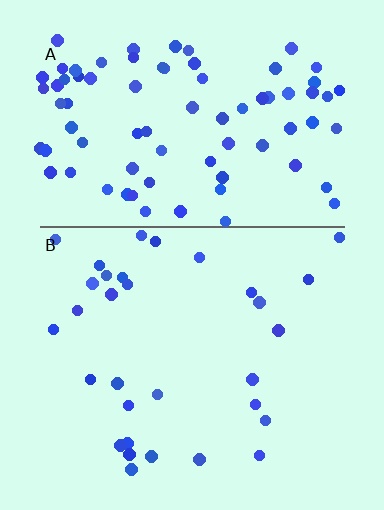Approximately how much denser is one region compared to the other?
Approximately 2.6× — region A over region B.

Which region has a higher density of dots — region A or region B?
A (the top).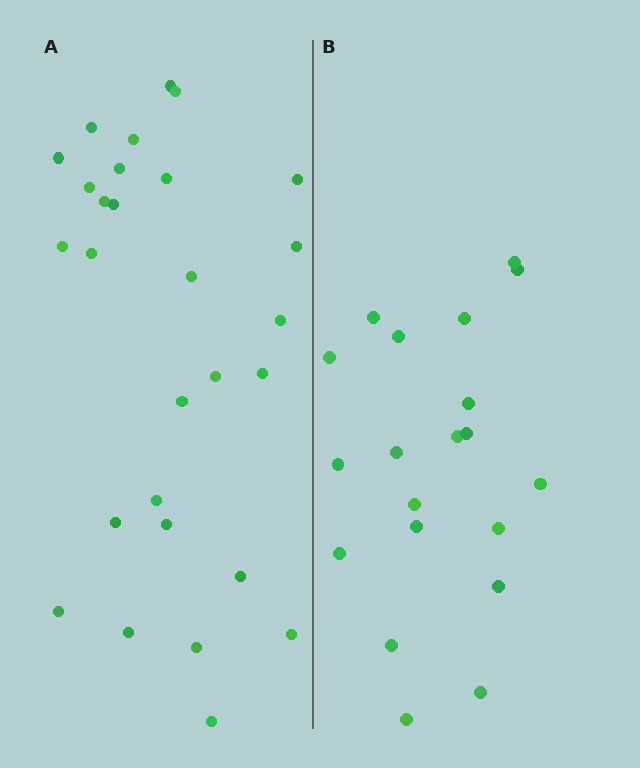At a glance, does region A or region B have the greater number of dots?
Region A (the left region) has more dots.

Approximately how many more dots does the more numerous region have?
Region A has roughly 8 or so more dots than region B.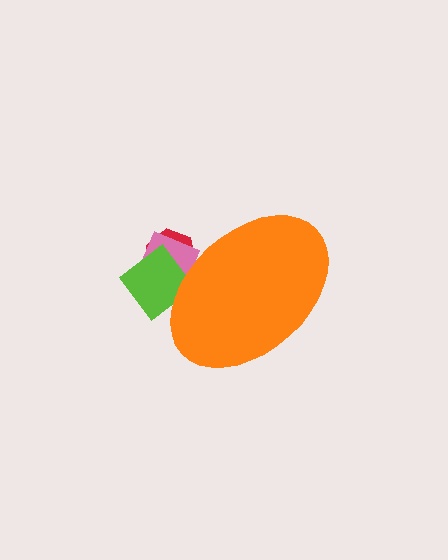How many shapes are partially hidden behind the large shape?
3 shapes are partially hidden.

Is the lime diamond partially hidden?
Yes, the lime diamond is partially hidden behind the orange ellipse.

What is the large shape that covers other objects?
An orange ellipse.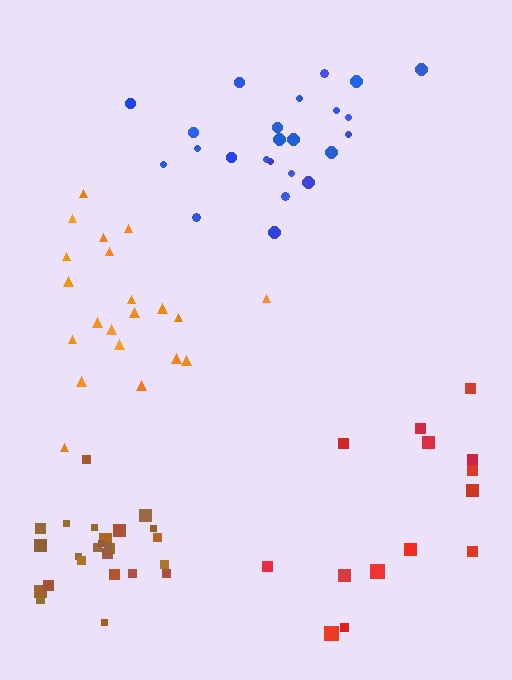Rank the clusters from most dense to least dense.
brown, orange, blue, red.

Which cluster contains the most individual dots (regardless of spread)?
Brown (25).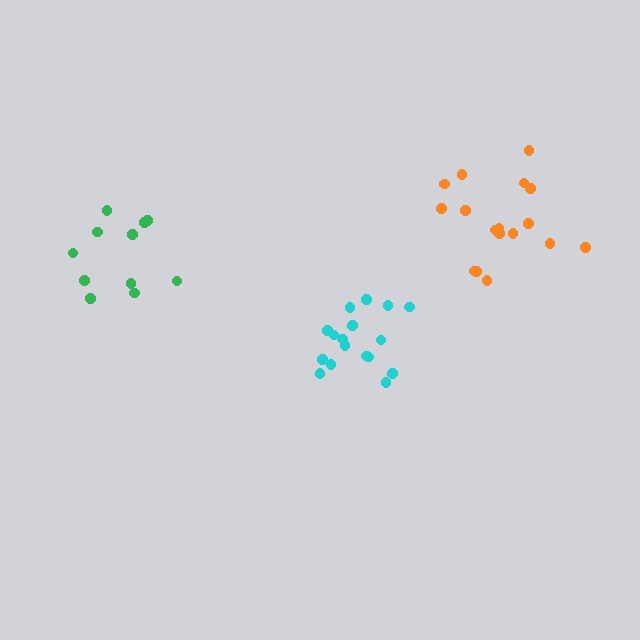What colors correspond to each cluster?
The clusters are colored: green, orange, cyan.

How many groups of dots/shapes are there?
There are 3 groups.